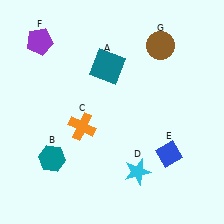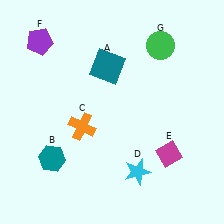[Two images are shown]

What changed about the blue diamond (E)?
In Image 1, E is blue. In Image 2, it changed to magenta.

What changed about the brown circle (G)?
In Image 1, G is brown. In Image 2, it changed to green.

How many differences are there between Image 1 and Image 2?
There are 2 differences between the two images.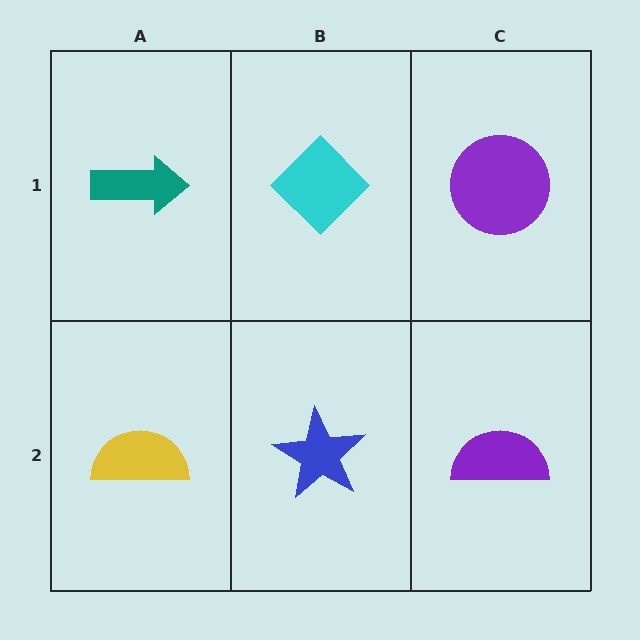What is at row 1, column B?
A cyan diamond.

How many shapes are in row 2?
3 shapes.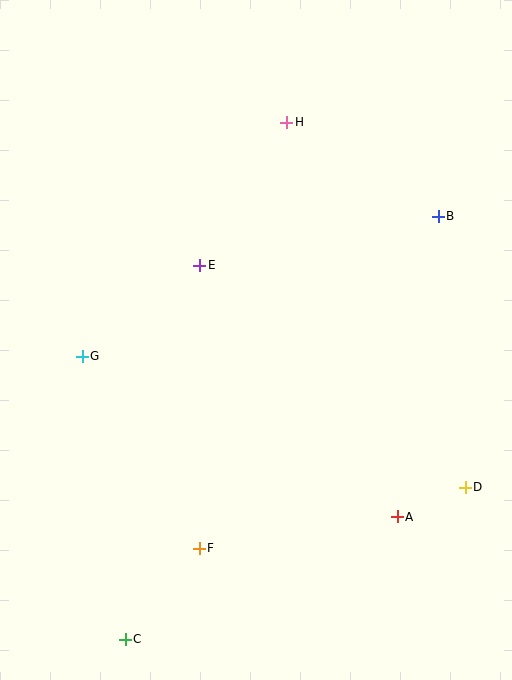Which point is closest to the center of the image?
Point E at (200, 265) is closest to the center.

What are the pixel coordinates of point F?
Point F is at (199, 548).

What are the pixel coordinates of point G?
Point G is at (82, 356).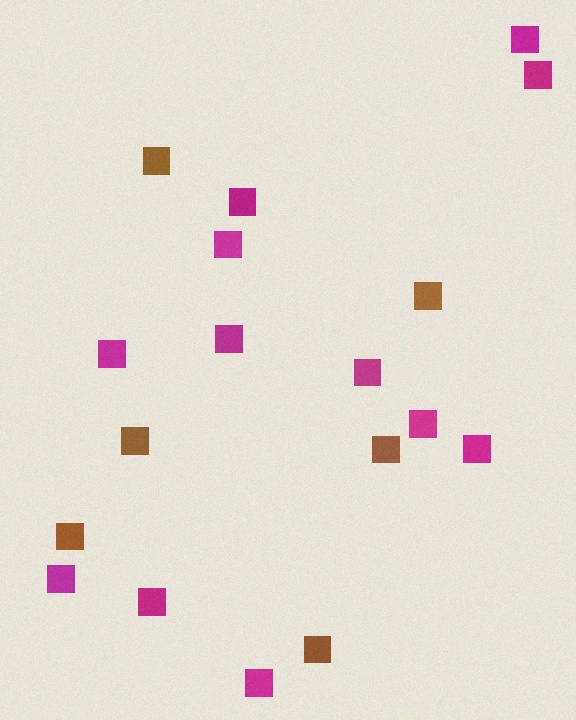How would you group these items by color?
There are 2 groups: one group of brown squares (6) and one group of magenta squares (12).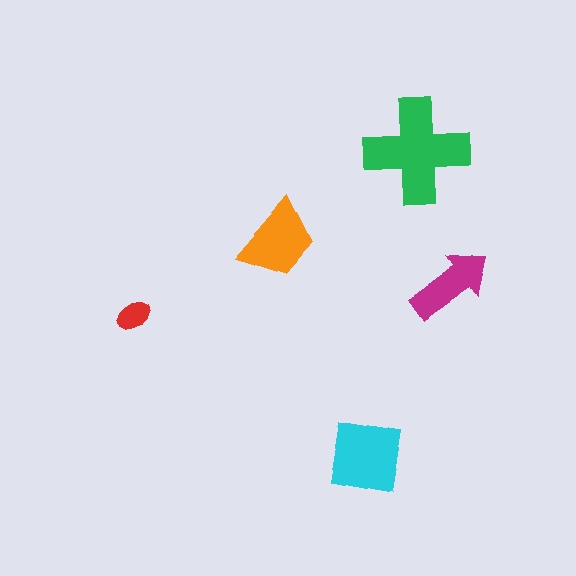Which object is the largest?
The green cross.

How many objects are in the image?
There are 5 objects in the image.